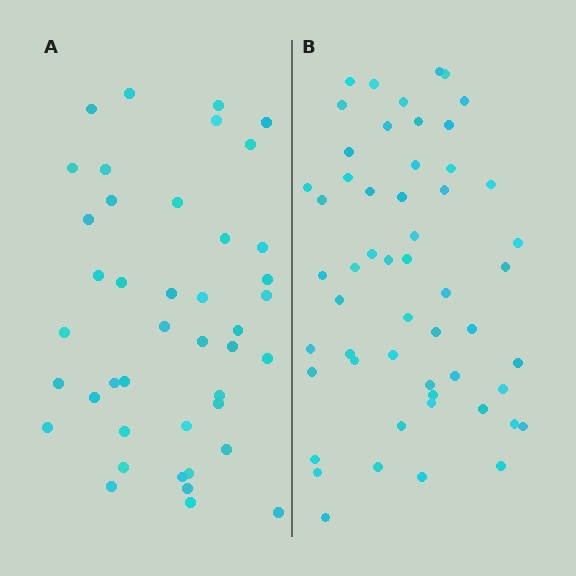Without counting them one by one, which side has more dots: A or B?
Region B (the right region) has more dots.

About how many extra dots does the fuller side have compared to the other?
Region B has roughly 12 or so more dots than region A.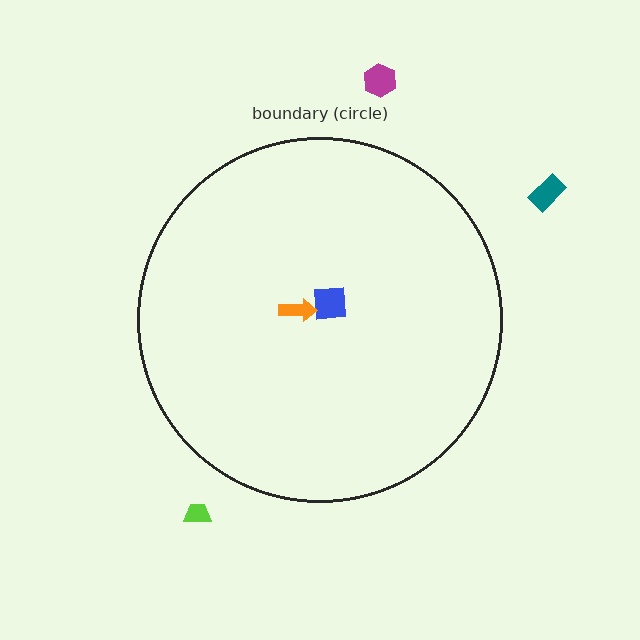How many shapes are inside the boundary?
2 inside, 3 outside.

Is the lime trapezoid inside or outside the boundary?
Outside.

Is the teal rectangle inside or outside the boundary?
Outside.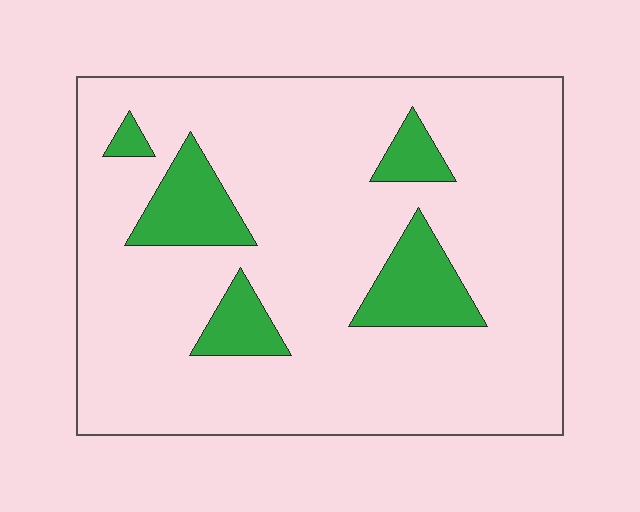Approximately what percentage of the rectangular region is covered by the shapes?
Approximately 15%.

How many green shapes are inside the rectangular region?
5.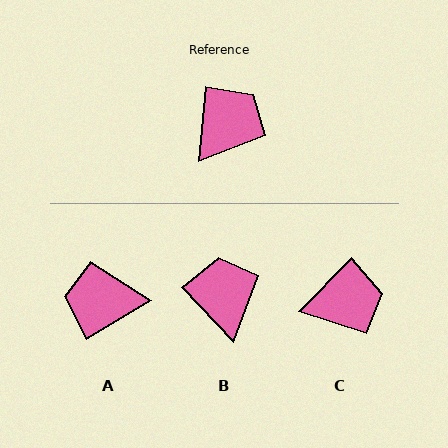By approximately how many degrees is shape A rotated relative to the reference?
Approximately 127 degrees counter-clockwise.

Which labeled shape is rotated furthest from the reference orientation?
A, about 127 degrees away.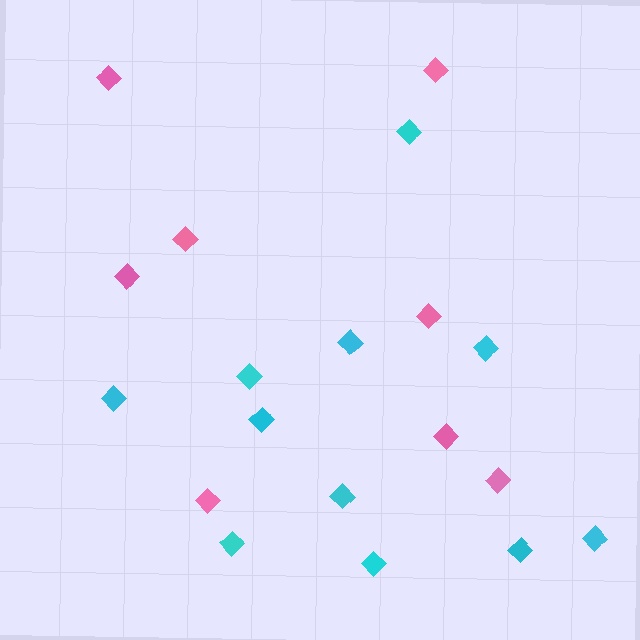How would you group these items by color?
There are 2 groups: one group of pink diamonds (8) and one group of cyan diamonds (11).